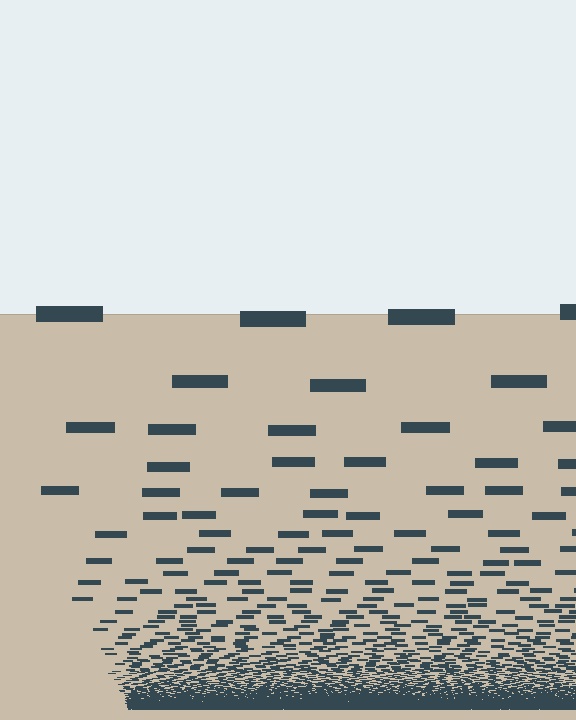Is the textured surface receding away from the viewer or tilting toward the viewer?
The surface appears to tilt toward the viewer. Texture elements get larger and sparser toward the top.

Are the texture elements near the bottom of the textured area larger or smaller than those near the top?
Smaller. The gradient is inverted — elements near the bottom are smaller and denser.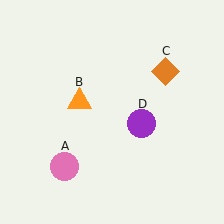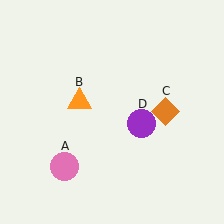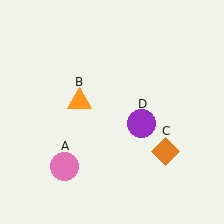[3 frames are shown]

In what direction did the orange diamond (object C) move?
The orange diamond (object C) moved down.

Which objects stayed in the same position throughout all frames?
Pink circle (object A) and orange triangle (object B) and purple circle (object D) remained stationary.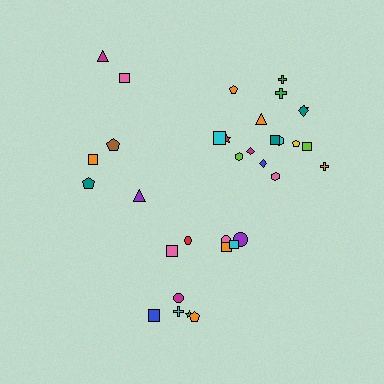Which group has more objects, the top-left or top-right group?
The top-right group.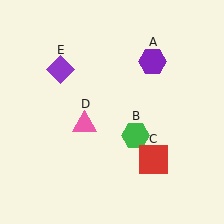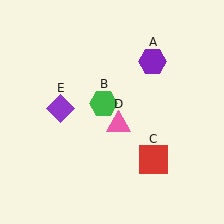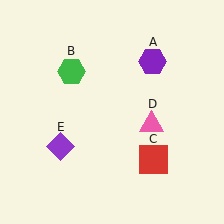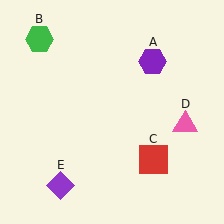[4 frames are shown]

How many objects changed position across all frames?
3 objects changed position: green hexagon (object B), pink triangle (object D), purple diamond (object E).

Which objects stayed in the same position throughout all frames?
Purple hexagon (object A) and red square (object C) remained stationary.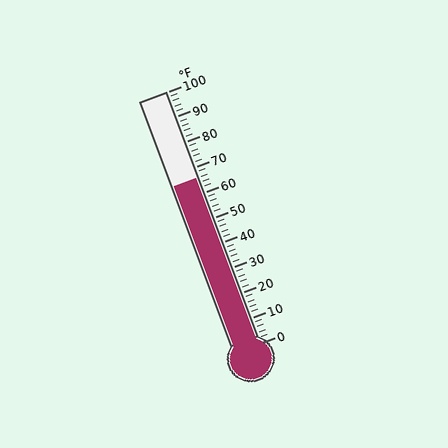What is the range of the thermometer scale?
The thermometer scale ranges from 0°F to 100°F.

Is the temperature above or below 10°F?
The temperature is above 10°F.